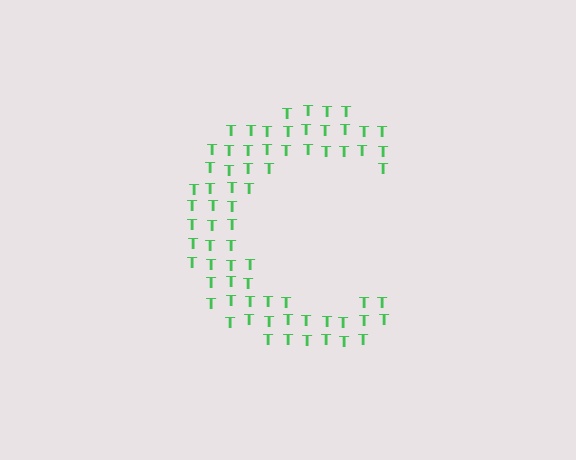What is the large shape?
The large shape is the letter C.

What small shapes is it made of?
It is made of small letter T's.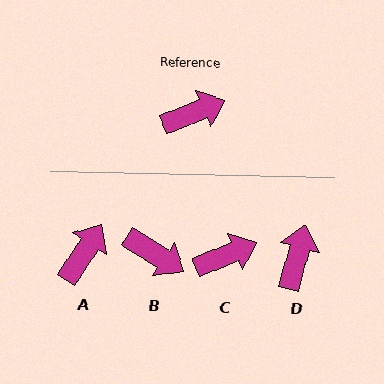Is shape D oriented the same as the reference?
No, it is off by about 53 degrees.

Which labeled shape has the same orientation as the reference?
C.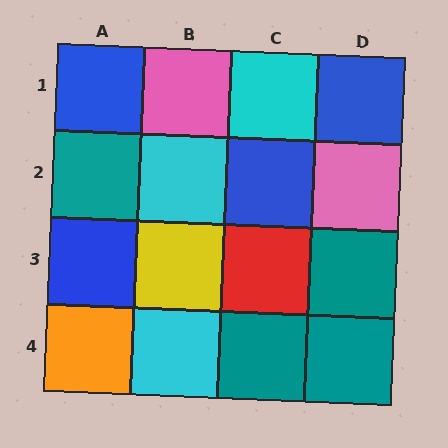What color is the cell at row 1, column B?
Pink.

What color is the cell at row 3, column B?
Yellow.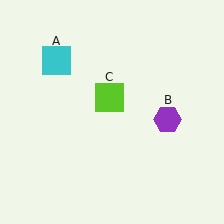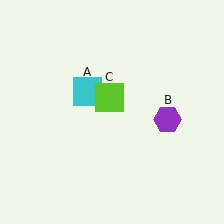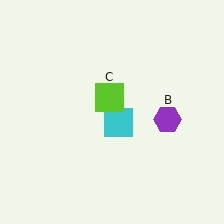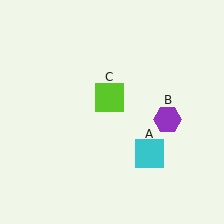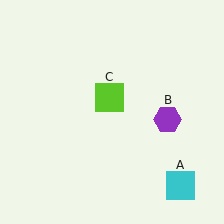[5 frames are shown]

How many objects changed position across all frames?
1 object changed position: cyan square (object A).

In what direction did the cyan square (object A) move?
The cyan square (object A) moved down and to the right.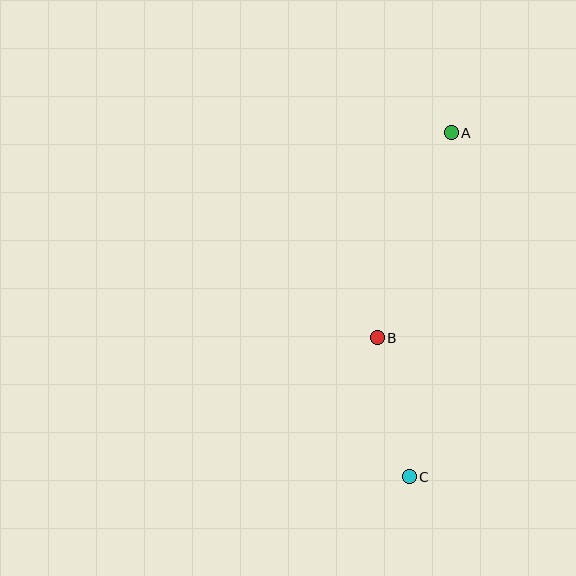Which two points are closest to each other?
Points B and C are closest to each other.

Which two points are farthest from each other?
Points A and C are farthest from each other.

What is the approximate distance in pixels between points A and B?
The distance between A and B is approximately 218 pixels.